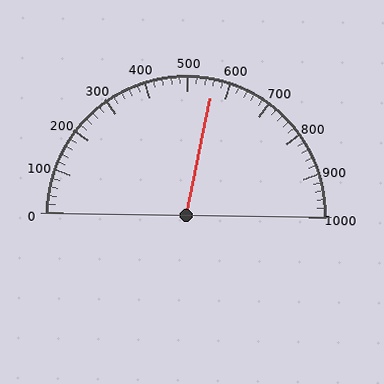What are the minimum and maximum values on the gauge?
The gauge ranges from 0 to 1000.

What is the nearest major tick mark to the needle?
The nearest major tick mark is 600.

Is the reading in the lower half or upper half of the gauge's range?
The reading is in the upper half of the range (0 to 1000).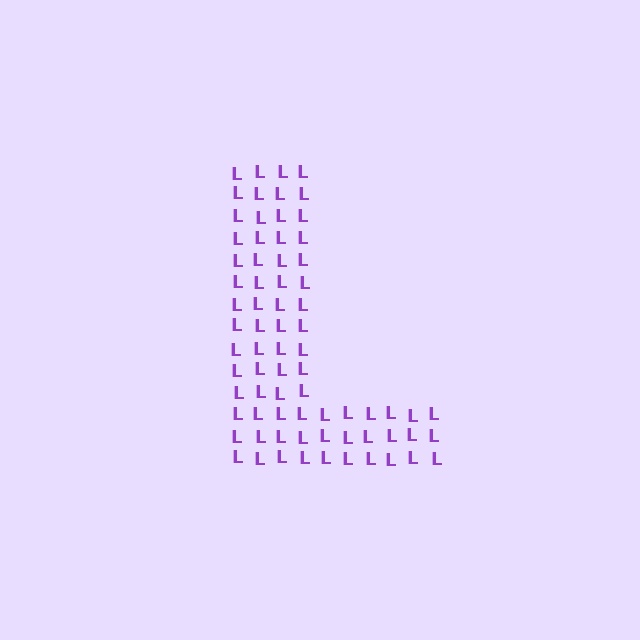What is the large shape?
The large shape is the letter L.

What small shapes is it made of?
It is made of small letter L's.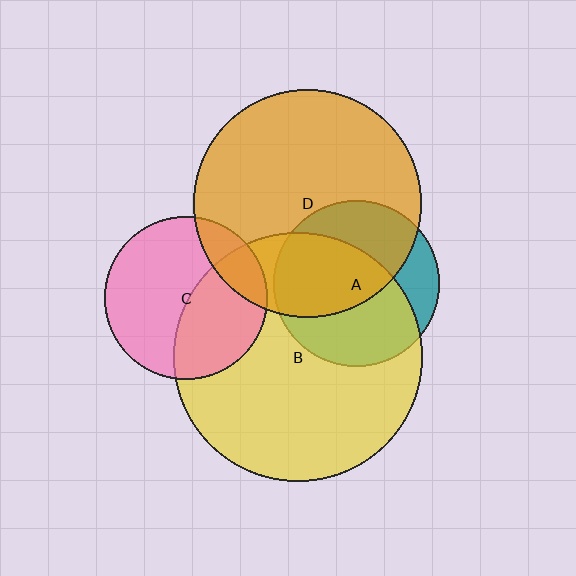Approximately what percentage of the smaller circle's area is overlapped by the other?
Approximately 25%.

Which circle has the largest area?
Circle B (yellow).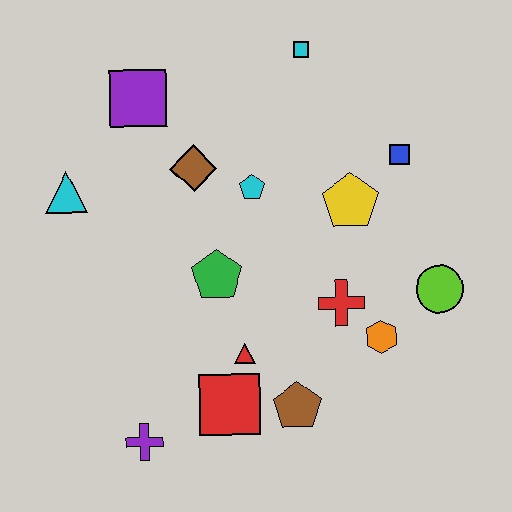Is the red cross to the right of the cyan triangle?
Yes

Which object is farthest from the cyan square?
The purple cross is farthest from the cyan square.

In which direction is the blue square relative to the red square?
The blue square is above the red square.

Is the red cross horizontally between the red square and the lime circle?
Yes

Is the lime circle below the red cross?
No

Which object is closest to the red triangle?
The red square is closest to the red triangle.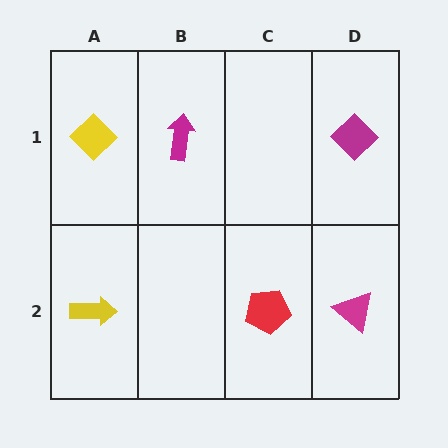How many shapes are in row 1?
3 shapes.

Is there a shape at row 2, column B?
No, that cell is empty.